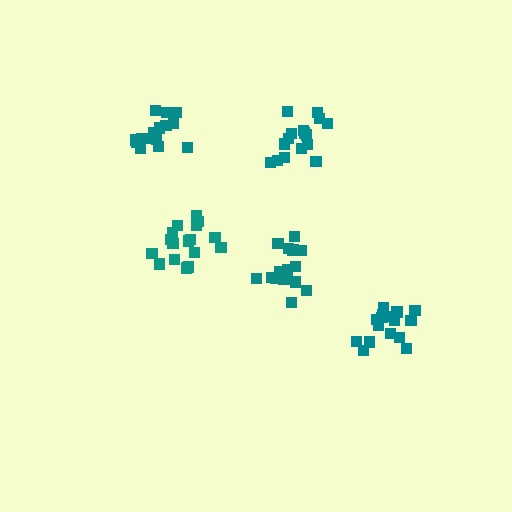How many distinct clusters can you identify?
There are 5 distinct clusters.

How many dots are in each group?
Group 1: 16 dots, Group 2: 17 dots, Group 3: 15 dots, Group 4: 16 dots, Group 5: 16 dots (80 total).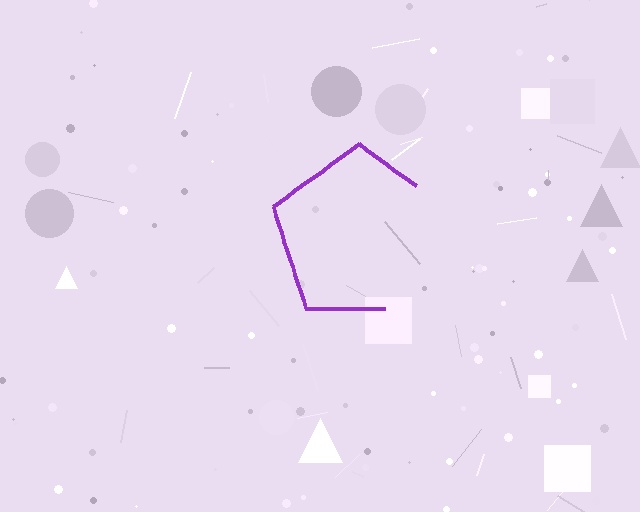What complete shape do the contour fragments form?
The contour fragments form a pentagon.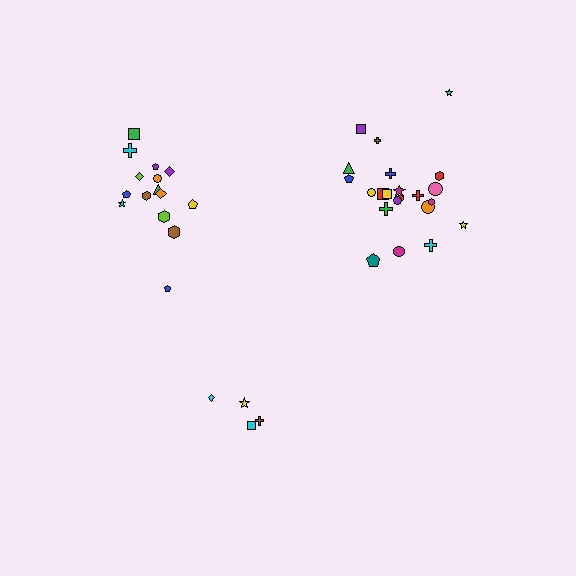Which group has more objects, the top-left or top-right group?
The top-right group.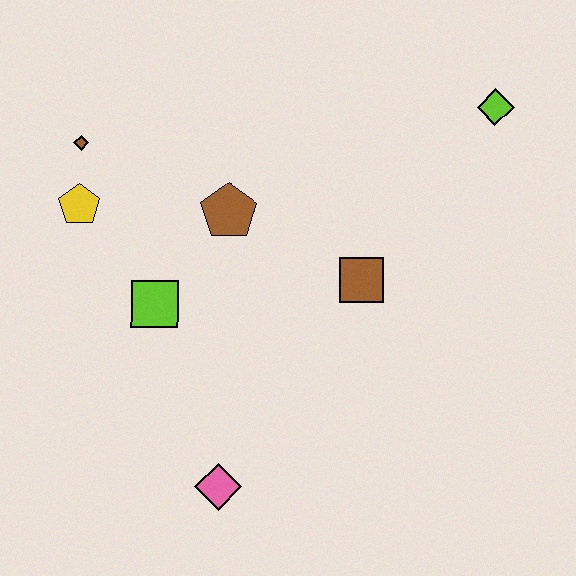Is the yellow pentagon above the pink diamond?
Yes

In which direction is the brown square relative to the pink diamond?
The brown square is above the pink diamond.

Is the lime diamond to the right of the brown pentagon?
Yes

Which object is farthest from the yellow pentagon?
The lime diamond is farthest from the yellow pentagon.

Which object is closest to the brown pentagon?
The lime square is closest to the brown pentagon.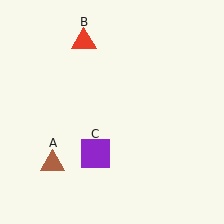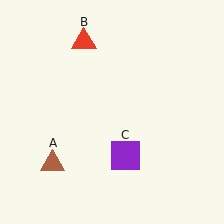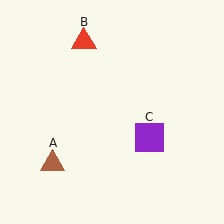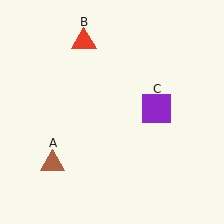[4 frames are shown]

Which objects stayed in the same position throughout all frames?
Brown triangle (object A) and red triangle (object B) remained stationary.